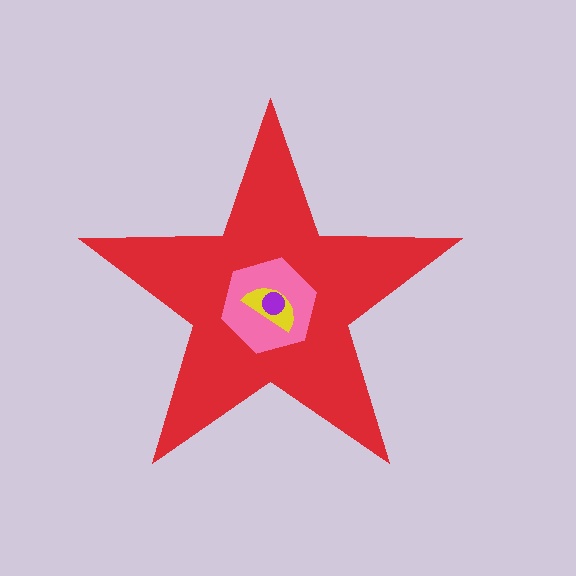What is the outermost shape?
The red star.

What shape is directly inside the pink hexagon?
The yellow semicircle.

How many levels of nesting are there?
4.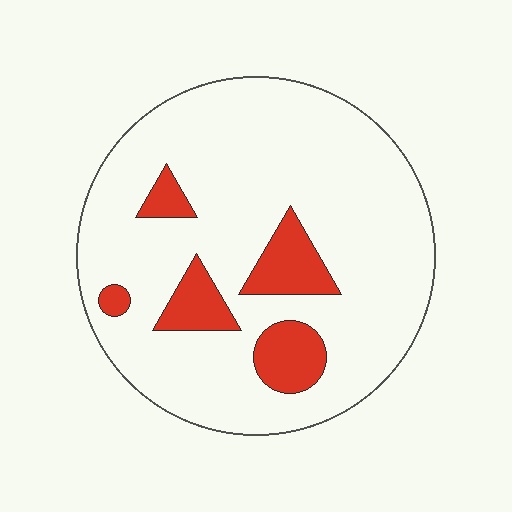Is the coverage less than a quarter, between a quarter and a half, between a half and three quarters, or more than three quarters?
Less than a quarter.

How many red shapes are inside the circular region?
5.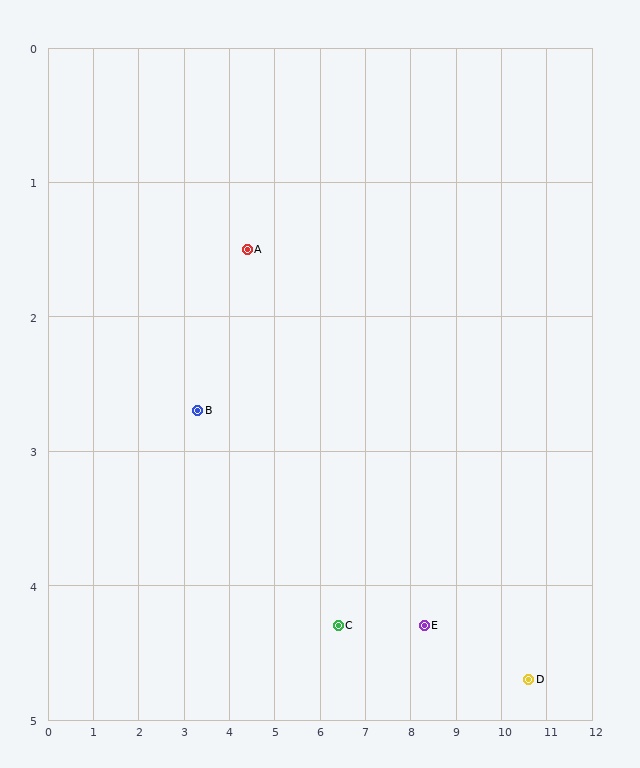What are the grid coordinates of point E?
Point E is at approximately (8.3, 4.3).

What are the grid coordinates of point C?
Point C is at approximately (6.4, 4.3).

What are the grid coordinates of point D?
Point D is at approximately (10.6, 4.7).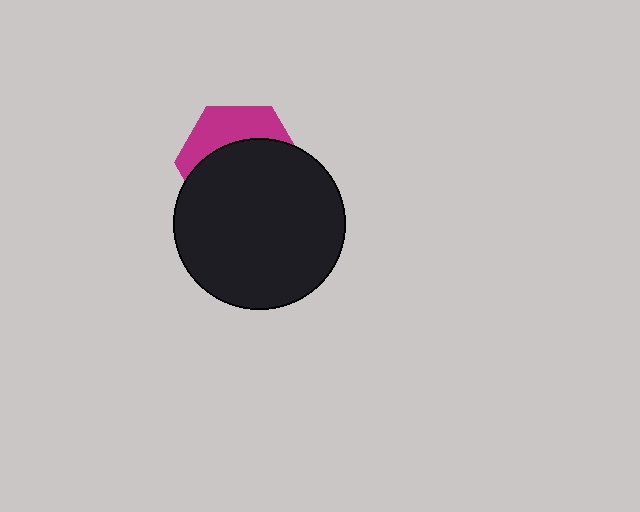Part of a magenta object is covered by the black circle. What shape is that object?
It is a hexagon.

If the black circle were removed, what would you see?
You would see the complete magenta hexagon.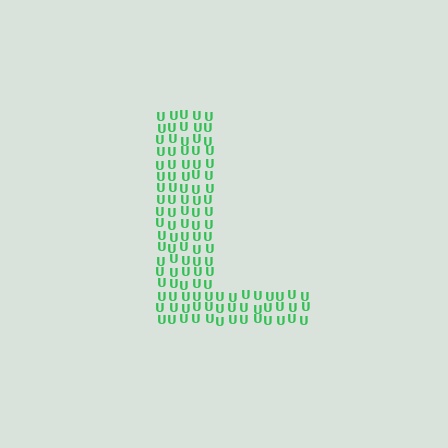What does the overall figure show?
The overall figure shows the letter L.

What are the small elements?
The small elements are letter U's.